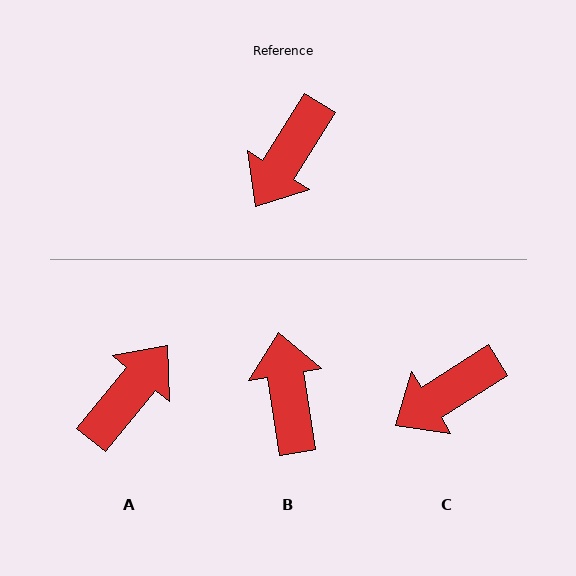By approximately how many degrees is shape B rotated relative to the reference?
Approximately 139 degrees clockwise.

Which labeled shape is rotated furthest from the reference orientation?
A, about 173 degrees away.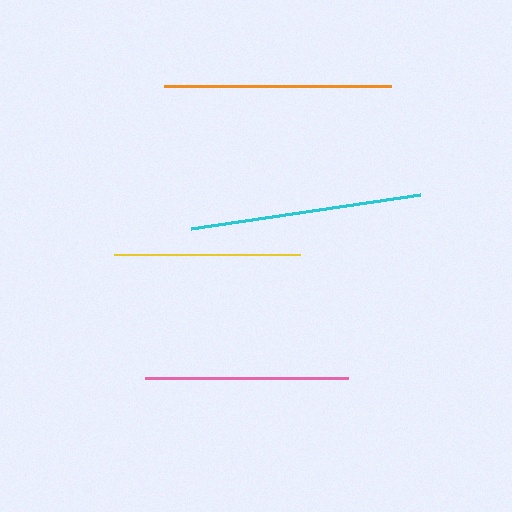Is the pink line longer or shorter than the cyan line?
The cyan line is longer than the pink line.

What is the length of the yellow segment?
The yellow segment is approximately 186 pixels long.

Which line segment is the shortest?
The yellow line is the shortest at approximately 186 pixels.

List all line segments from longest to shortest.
From longest to shortest: cyan, orange, pink, yellow.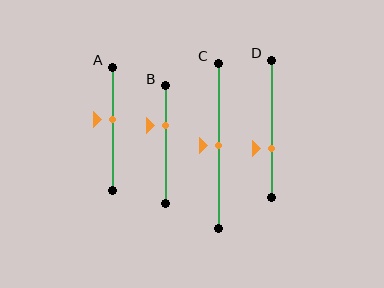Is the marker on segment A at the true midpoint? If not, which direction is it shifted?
No, the marker on segment A is shifted upward by about 8% of the segment length.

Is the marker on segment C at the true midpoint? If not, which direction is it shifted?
Yes, the marker on segment C is at the true midpoint.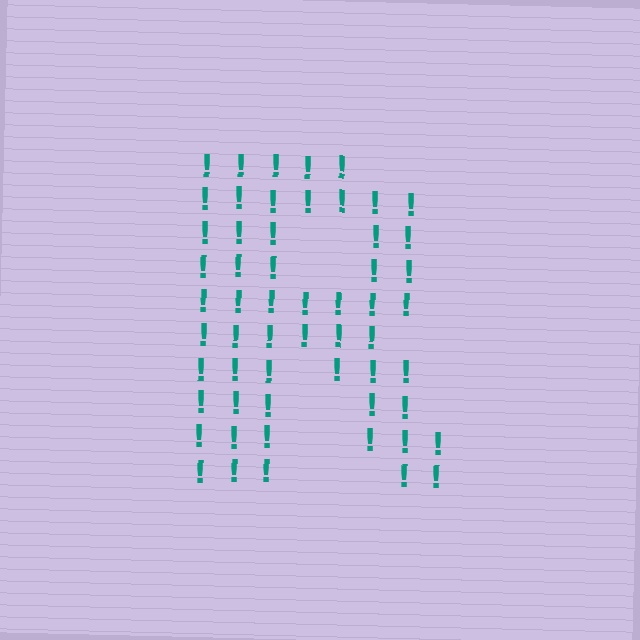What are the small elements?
The small elements are exclamation marks.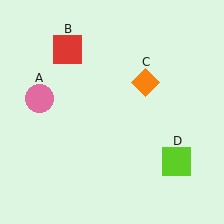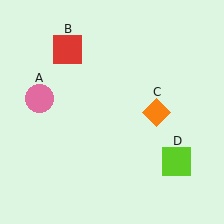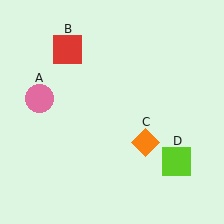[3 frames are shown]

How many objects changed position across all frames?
1 object changed position: orange diamond (object C).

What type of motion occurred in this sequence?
The orange diamond (object C) rotated clockwise around the center of the scene.